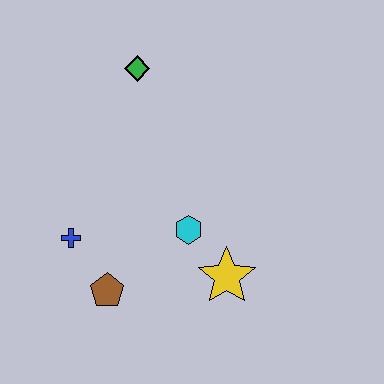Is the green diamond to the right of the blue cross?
Yes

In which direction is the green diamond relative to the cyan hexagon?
The green diamond is above the cyan hexagon.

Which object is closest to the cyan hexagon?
The yellow star is closest to the cyan hexagon.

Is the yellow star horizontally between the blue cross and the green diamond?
No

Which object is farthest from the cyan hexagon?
The green diamond is farthest from the cyan hexagon.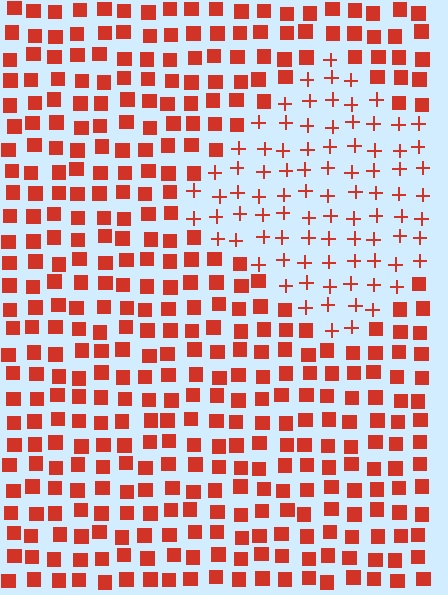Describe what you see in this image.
The image is filled with small red elements arranged in a uniform grid. A diamond-shaped region contains plus signs, while the surrounding area contains squares. The boundary is defined purely by the change in element shape.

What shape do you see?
I see a diamond.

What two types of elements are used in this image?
The image uses plus signs inside the diamond region and squares outside it.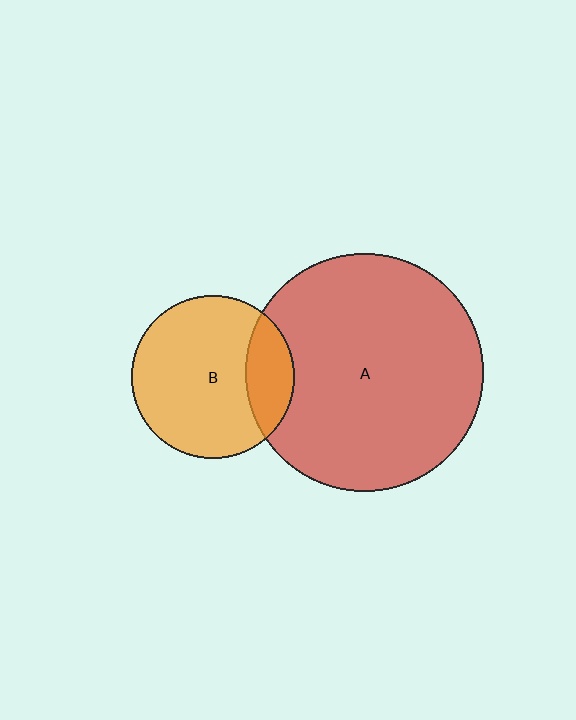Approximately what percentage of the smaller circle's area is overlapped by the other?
Approximately 20%.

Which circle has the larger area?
Circle A (red).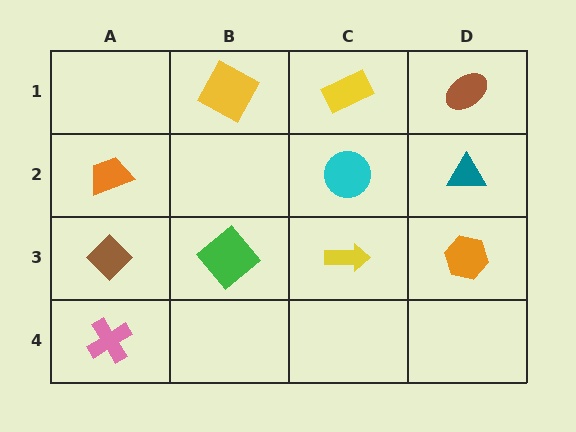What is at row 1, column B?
A yellow square.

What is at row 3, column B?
A green diamond.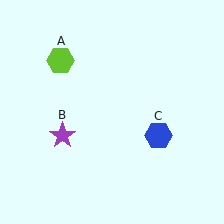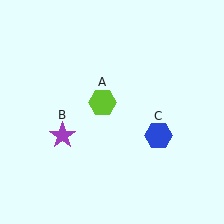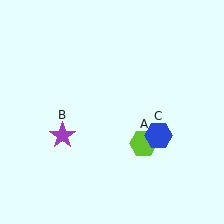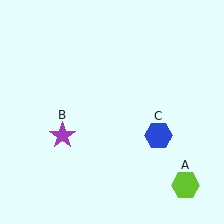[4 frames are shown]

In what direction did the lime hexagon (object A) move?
The lime hexagon (object A) moved down and to the right.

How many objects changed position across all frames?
1 object changed position: lime hexagon (object A).